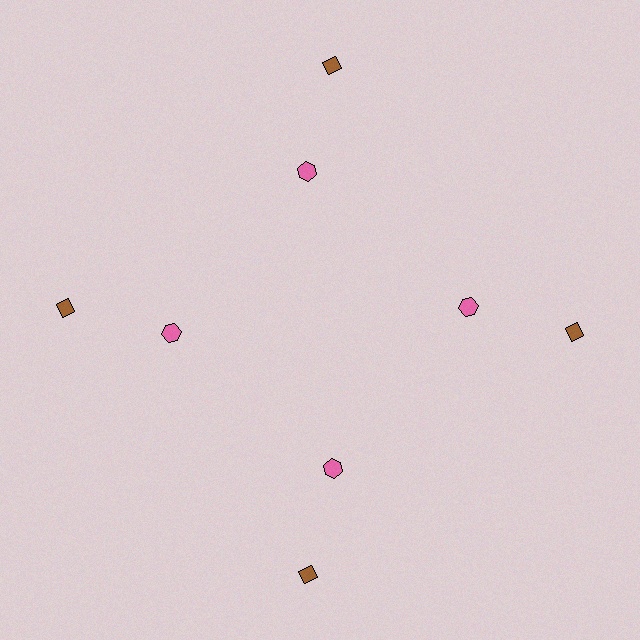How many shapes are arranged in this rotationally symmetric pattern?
There are 8 shapes, arranged in 4 groups of 2.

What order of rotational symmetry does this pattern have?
This pattern has 4-fold rotational symmetry.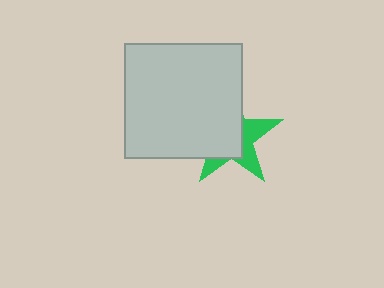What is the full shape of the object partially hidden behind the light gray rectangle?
The partially hidden object is a green star.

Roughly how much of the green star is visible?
A small part of it is visible (roughly 38%).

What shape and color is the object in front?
The object in front is a light gray rectangle.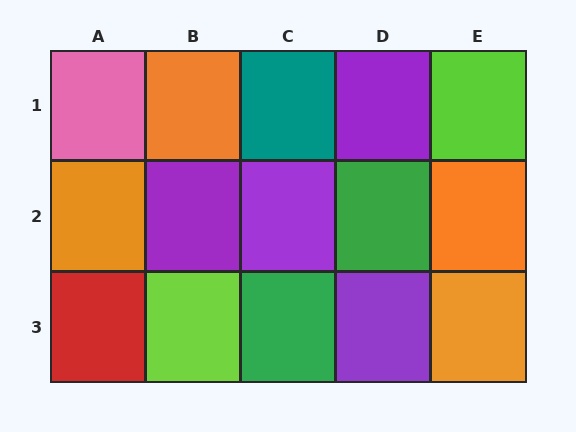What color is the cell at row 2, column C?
Purple.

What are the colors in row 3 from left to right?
Red, lime, green, purple, orange.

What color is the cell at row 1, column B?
Orange.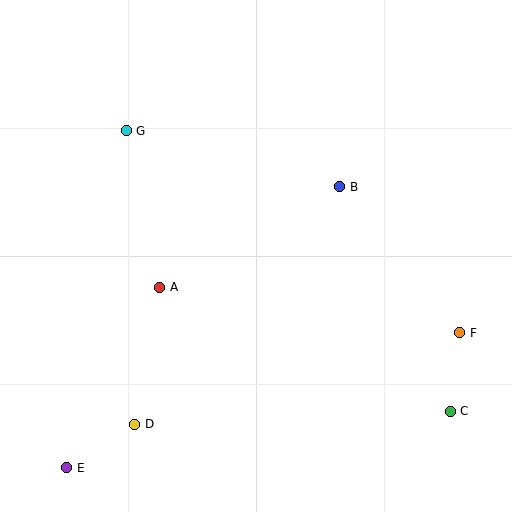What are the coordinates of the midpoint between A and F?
The midpoint between A and F is at (310, 310).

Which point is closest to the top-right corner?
Point B is closest to the top-right corner.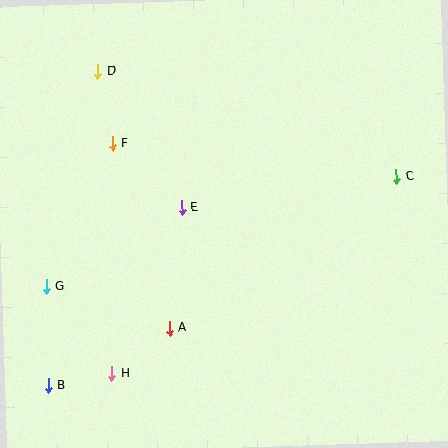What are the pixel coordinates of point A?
Point A is at (169, 328).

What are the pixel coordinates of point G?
Point G is at (46, 286).